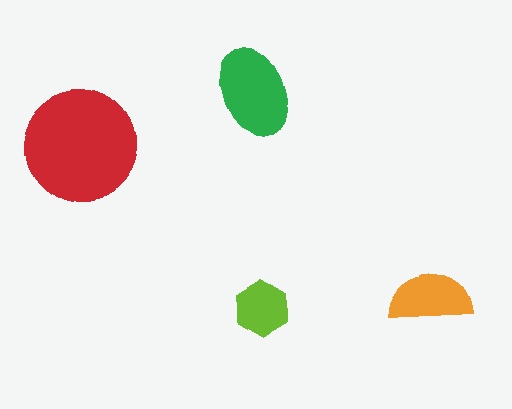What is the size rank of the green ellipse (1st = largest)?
2nd.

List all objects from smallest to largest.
The lime hexagon, the orange semicircle, the green ellipse, the red circle.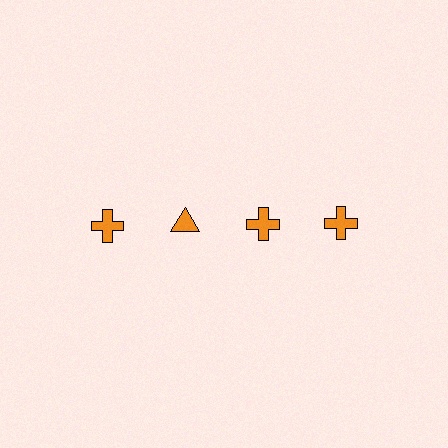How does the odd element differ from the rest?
It has a different shape: triangle instead of cross.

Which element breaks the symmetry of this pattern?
The orange triangle in the top row, second from left column breaks the symmetry. All other shapes are orange crosses.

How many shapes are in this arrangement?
There are 4 shapes arranged in a grid pattern.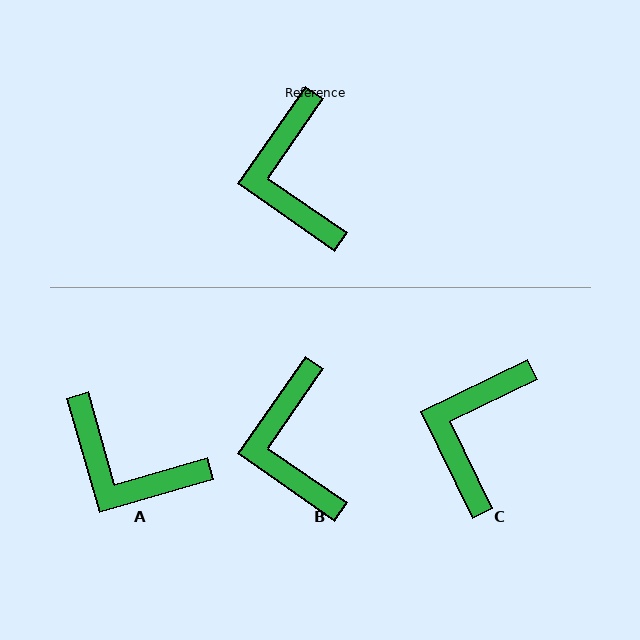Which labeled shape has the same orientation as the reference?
B.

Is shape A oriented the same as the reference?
No, it is off by about 51 degrees.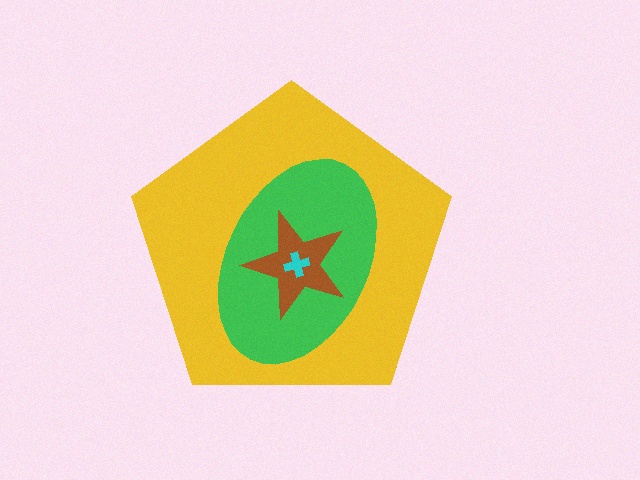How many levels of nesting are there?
4.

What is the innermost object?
The cyan cross.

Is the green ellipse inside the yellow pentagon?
Yes.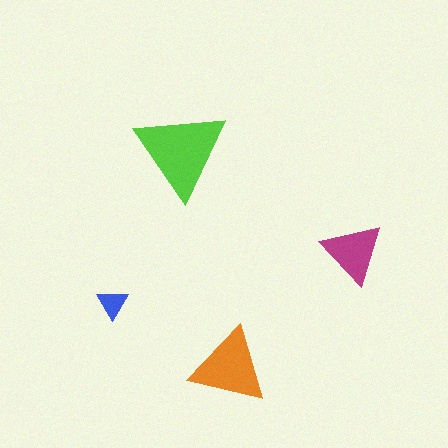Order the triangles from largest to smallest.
the lime one, the orange one, the magenta one, the blue one.